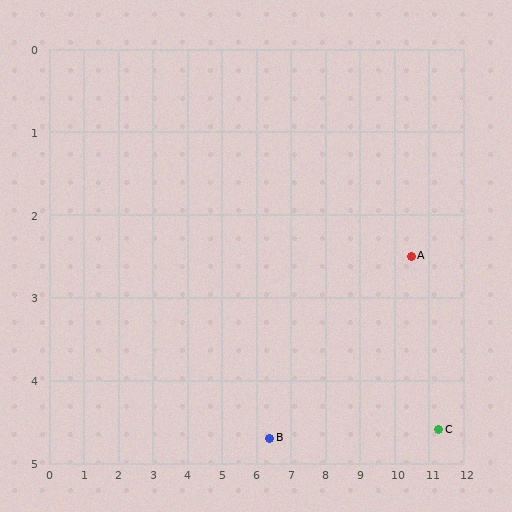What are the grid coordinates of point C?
Point C is at approximately (11.3, 4.6).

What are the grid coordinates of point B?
Point B is at approximately (6.4, 4.7).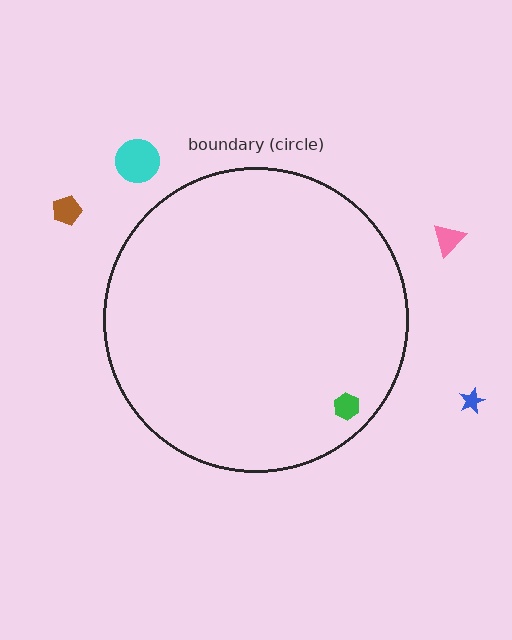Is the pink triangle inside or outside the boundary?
Outside.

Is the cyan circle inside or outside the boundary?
Outside.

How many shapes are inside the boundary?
1 inside, 4 outside.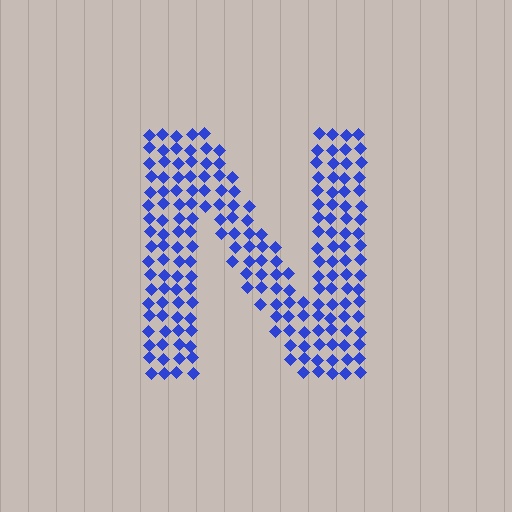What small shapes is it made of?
It is made of small diamonds.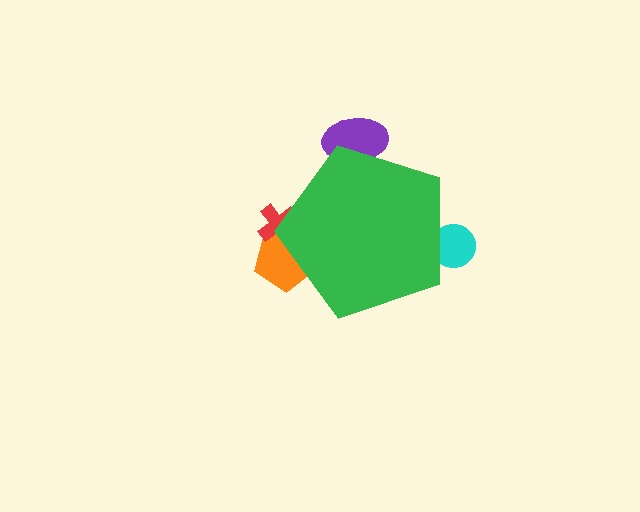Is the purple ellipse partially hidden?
Yes, the purple ellipse is partially hidden behind the green pentagon.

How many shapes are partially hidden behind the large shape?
4 shapes are partially hidden.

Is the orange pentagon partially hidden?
Yes, the orange pentagon is partially hidden behind the green pentagon.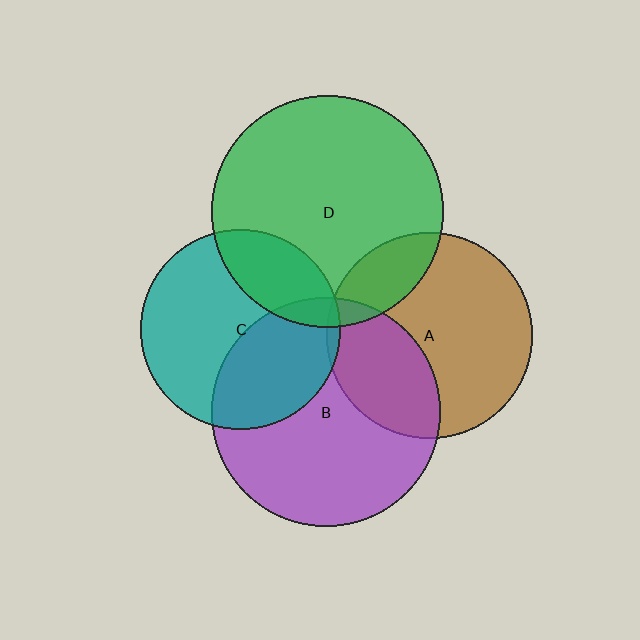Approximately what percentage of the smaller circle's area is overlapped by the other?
Approximately 5%.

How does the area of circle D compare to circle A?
Approximately 1.3 times.